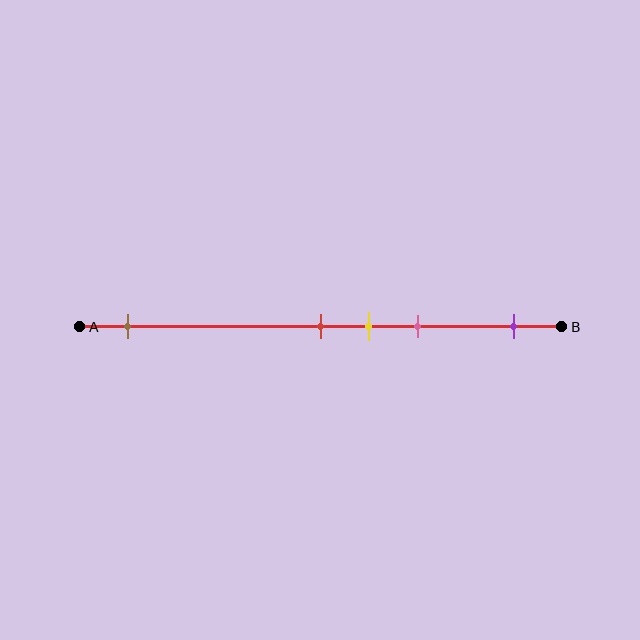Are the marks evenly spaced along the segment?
No, the marks are not evenly spaced.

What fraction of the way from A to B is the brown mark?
The brown mark is approximately 10% (0.1) of the way from A to B.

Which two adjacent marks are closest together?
The red and yellow marks are the closest adjacent pair.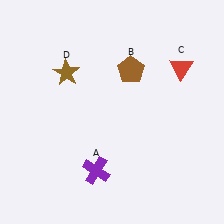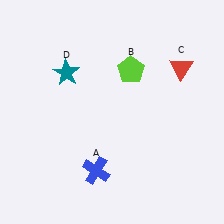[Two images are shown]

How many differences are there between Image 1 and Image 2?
There are 3 differences between the two images.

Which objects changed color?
A changed from purple to blue. B changed from brown to lime. D changed from brown to teal.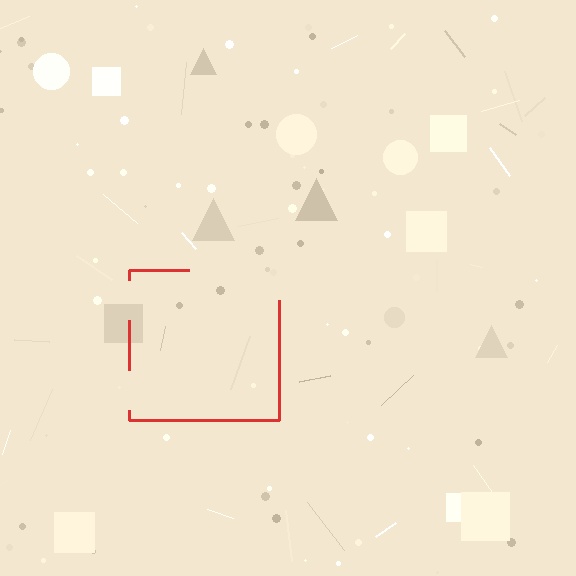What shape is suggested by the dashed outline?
The dashed outline suggests a square.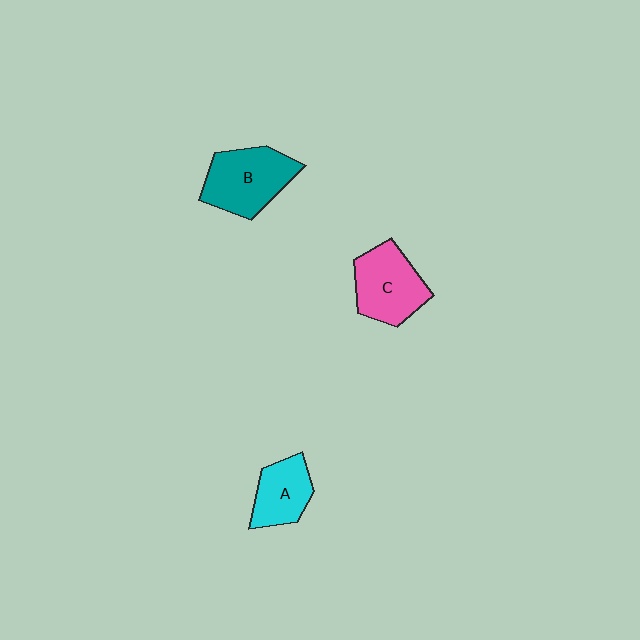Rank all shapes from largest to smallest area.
From largest to smallest: B (teal), C (pink), A (cyan).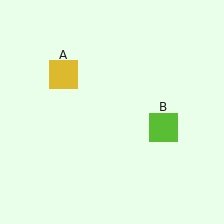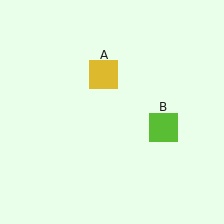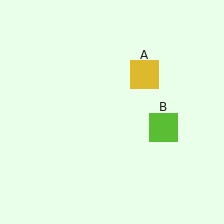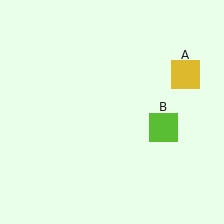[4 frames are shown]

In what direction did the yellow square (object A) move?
The yellow square (object A) moved right.